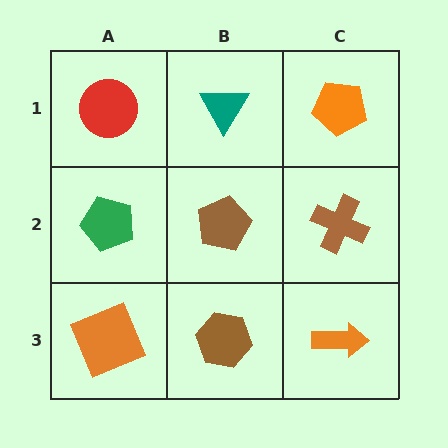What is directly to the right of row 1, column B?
An orange pentagon.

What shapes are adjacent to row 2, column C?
An orange pentagon (row 1, column C), an orange arrow (row 3, column C), a brown pentagon (row 2, column B).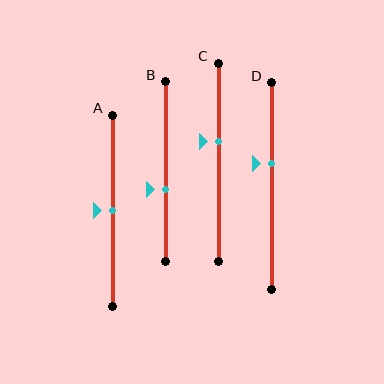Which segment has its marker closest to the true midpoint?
Segment A has its marker closest to the true midpoint.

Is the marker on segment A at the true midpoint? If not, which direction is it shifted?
Yes, the marker on segment A is at the true midpoint.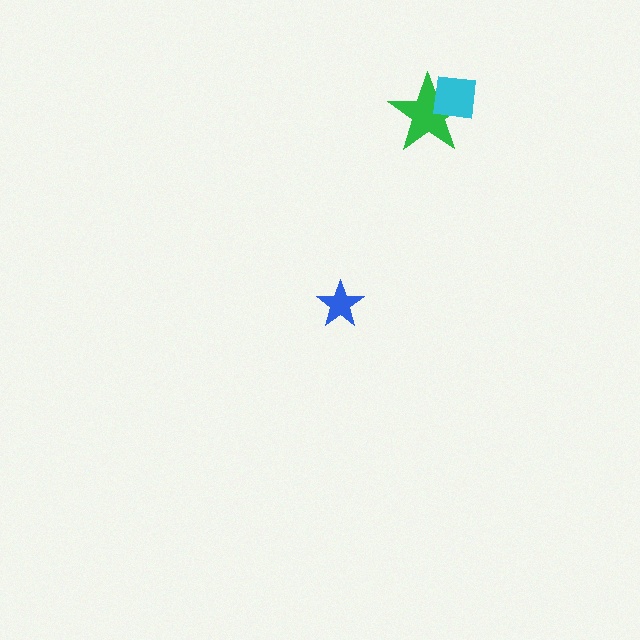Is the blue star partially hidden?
No, no other shape covers it.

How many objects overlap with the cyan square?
1 object overlaps with the cyan square.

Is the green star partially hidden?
Yes, it is partially covered by another shape.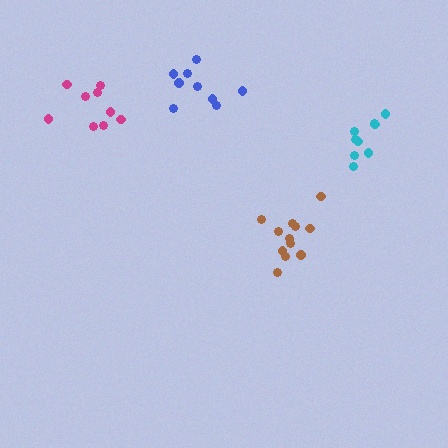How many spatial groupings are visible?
There are 4 spatial groupings.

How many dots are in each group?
Group 1: 9 dots, Group 2: 9 dots, Group 3: 12 dots, Group 4: 9 dots (39 total).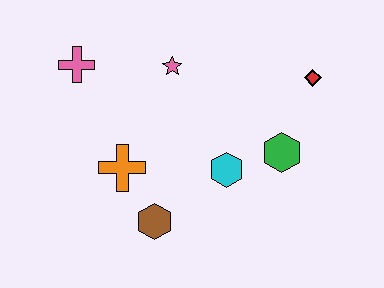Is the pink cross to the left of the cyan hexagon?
Yes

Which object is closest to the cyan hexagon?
The green hexagon is closest to the cyan hexagon.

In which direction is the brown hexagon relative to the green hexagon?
The brown hexagon is to the left of the green hexagon.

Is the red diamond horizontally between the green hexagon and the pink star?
No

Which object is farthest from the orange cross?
The red diamond is farthest from the orange cross.